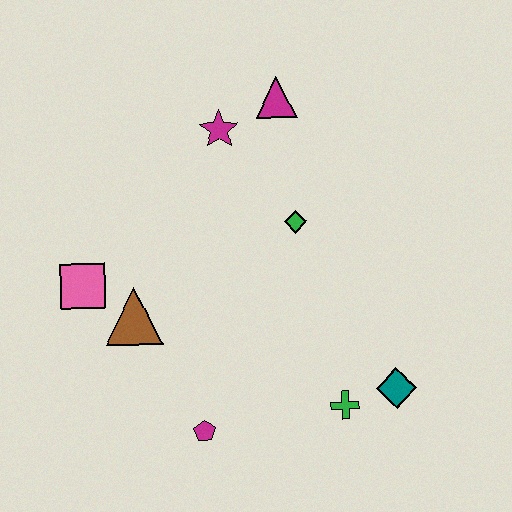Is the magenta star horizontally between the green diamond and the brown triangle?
Yes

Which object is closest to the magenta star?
The magenta triangle is closest to the magenta star.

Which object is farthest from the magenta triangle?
The magenta pentagon is farthest from the magenta triangle.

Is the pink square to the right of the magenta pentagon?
No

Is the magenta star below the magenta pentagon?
No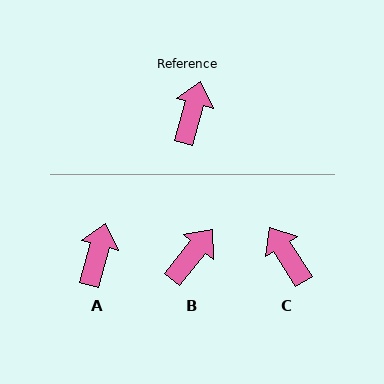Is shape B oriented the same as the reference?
No, it is off by about 24 degrees.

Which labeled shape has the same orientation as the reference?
A.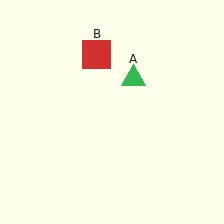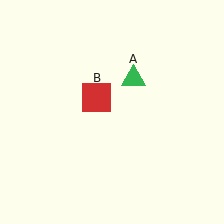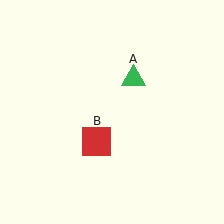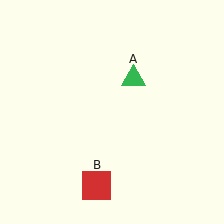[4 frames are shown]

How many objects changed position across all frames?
1 object changed position: red square (object B).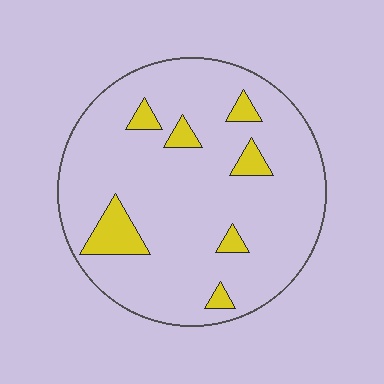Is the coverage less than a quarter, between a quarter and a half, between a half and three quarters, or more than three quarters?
Less than a quarter.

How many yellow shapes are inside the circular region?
7.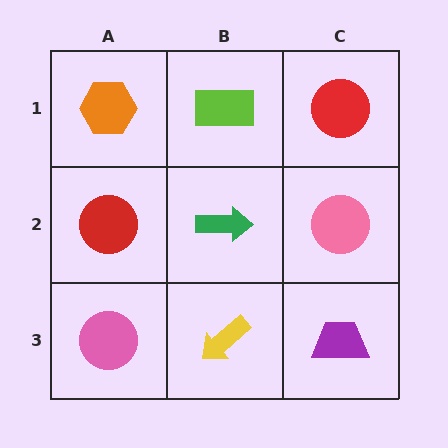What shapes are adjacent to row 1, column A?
A red circle (row 2, column A), a lime rectangle (row 1, column B).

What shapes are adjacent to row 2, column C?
A red circle (row 1, column C), a purple trapezoid (row 3, column C), a green arrow (row 2, column B).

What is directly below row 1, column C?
A pink circle.